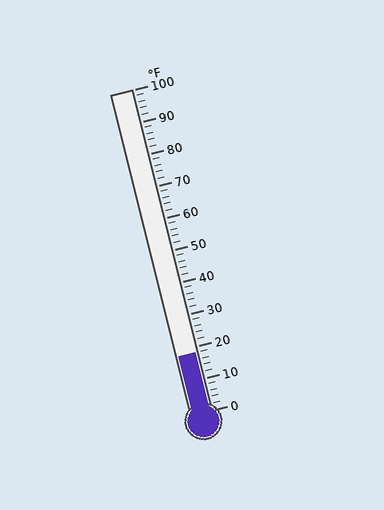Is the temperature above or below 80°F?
The temperature is below 80°F.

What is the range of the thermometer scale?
The thermometer scale ranges from 0°F to 100°F.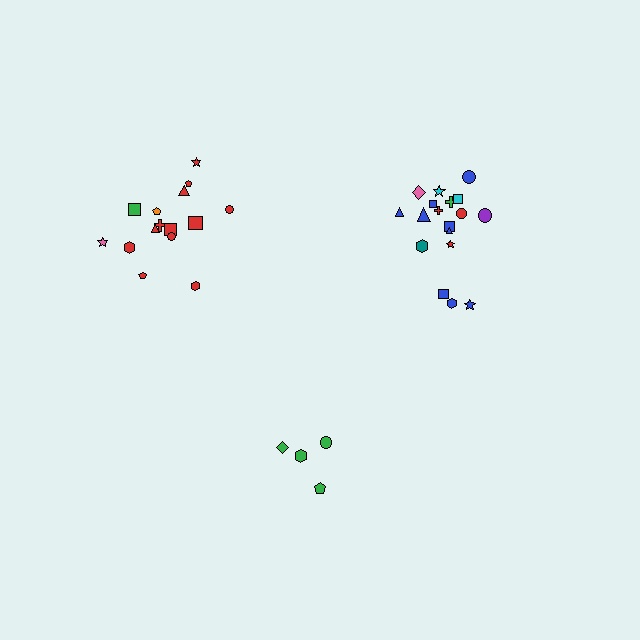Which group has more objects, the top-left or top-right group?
The top-right group.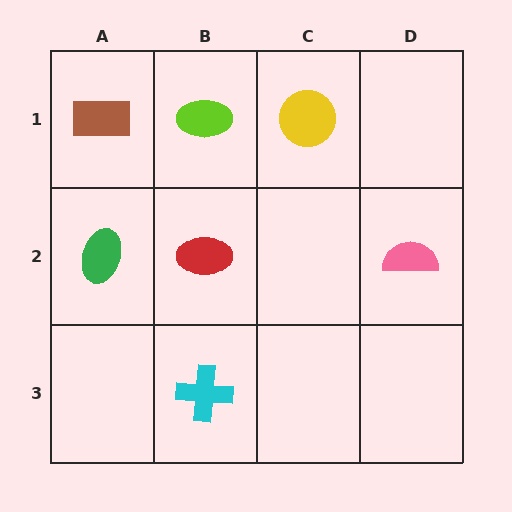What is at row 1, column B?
A lime ellipse.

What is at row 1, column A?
A brown rectangle.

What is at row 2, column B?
A red ellipse.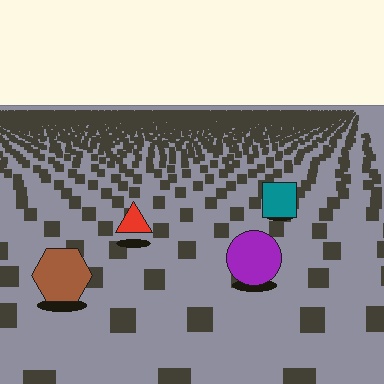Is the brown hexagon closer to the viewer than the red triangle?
Yes. The brown hexagon is closer — you can tell from the texture gradient: the ground texture is coarser near it.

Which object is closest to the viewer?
The brown hexagon is closest. The texture marks near it are larger and more spread out.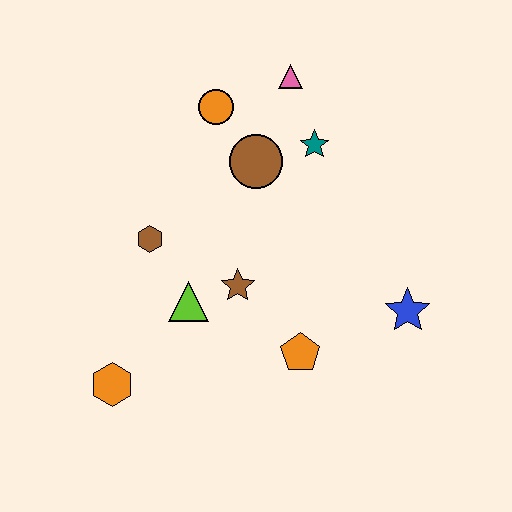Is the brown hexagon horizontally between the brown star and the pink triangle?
No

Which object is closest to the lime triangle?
The brown star is closest to the lime triangle.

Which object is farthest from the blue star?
The orange hexagon is farthest from the blue star.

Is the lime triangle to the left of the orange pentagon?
Yes